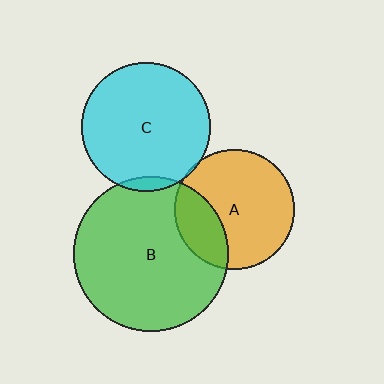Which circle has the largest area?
Circle B (green).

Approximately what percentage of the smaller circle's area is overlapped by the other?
Approximately 5%.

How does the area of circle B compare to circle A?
Approximately 1.7 times.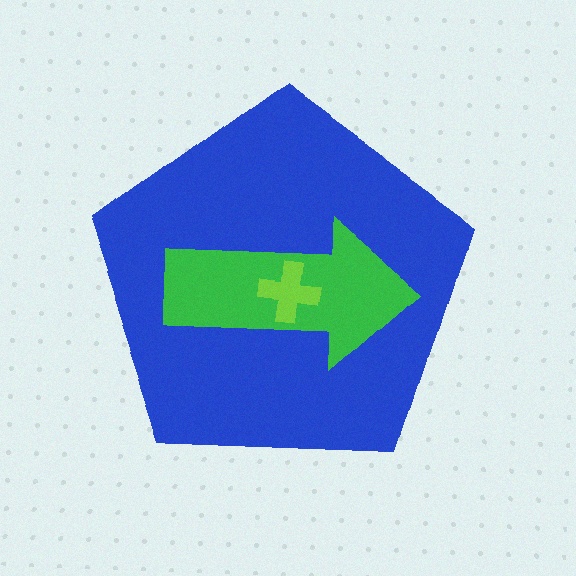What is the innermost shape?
The lime cross.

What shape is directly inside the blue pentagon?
The green arrow.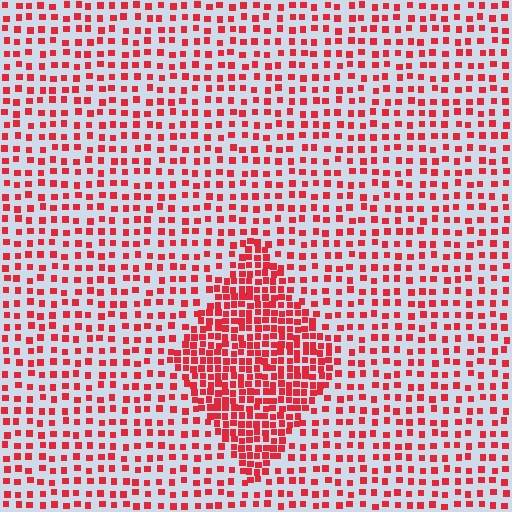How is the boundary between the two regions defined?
The boundary is defined by a change in element density (approximately 2.2x ratio). All elements are the same color, size, and shape.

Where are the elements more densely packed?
The elements are more densely packed inside the diamond boundary.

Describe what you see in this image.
The image contains small red elements arranged at two different densities. A diamond-shaped region is visible where the elements are more densely packed than the surrounding area.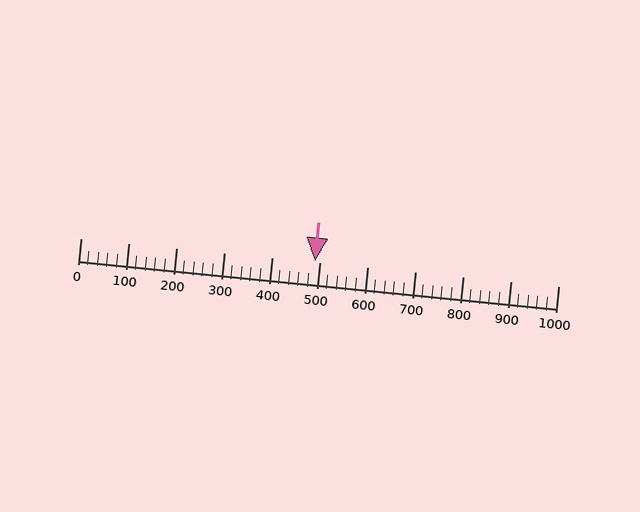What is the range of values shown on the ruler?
The ruler shows values from 0 to 1000.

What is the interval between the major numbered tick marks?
The major tick marks are spaced 100 units apart.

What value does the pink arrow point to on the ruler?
The pink arrow points to approximately 491.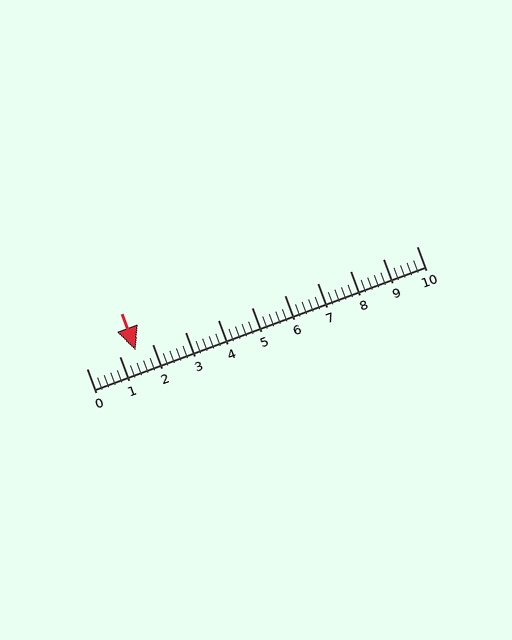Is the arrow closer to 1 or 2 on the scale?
The arrow is closer to 2.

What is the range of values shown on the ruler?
The ruler shows values from 0 to 10.